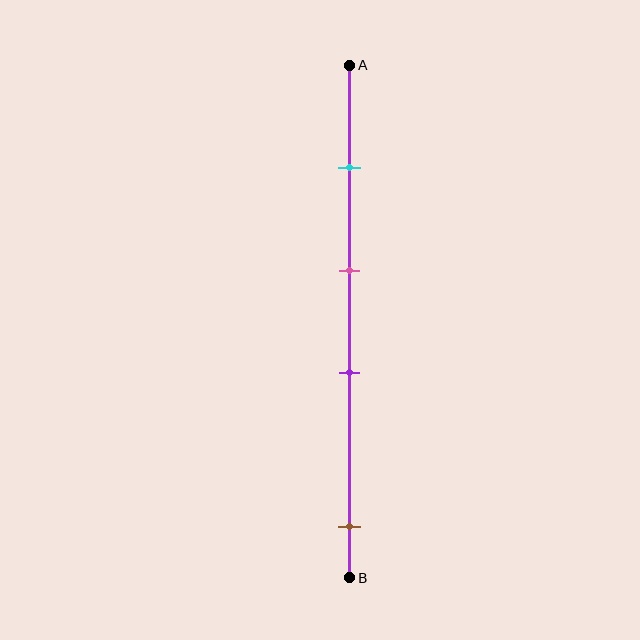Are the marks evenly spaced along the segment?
No, the marks are not evenly spaced.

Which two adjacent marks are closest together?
The pink and purple marks are the closest adjacent pair.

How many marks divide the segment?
There are 4 marks dividing the segment.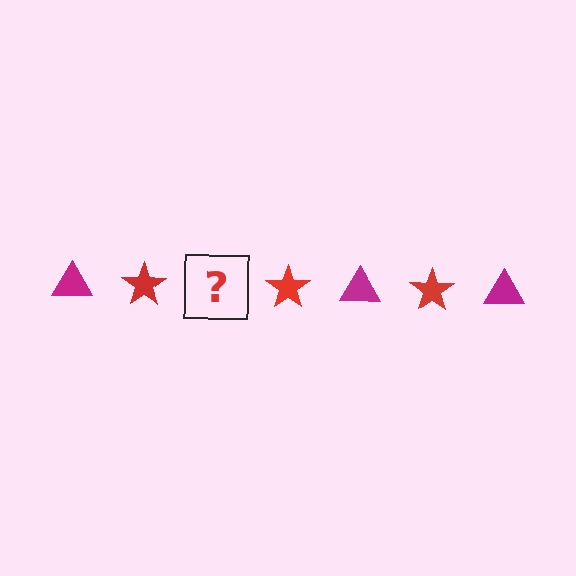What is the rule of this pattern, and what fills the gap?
The rule is that the pattern alternates between magenta triangle and red star. The gap should be filled with a magenta triangle.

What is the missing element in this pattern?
The missing element is a magenta triangle.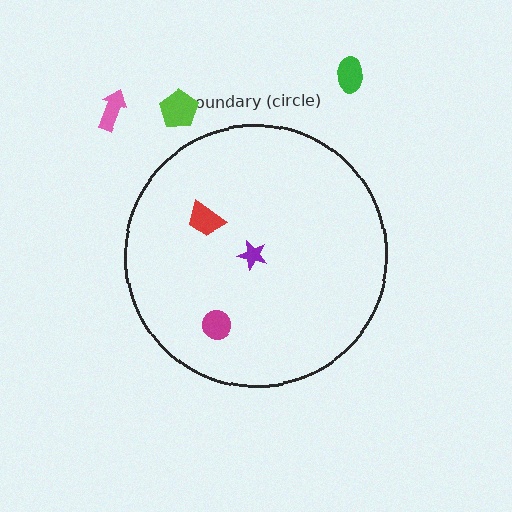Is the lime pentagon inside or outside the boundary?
Outside.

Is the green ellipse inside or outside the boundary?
Outside.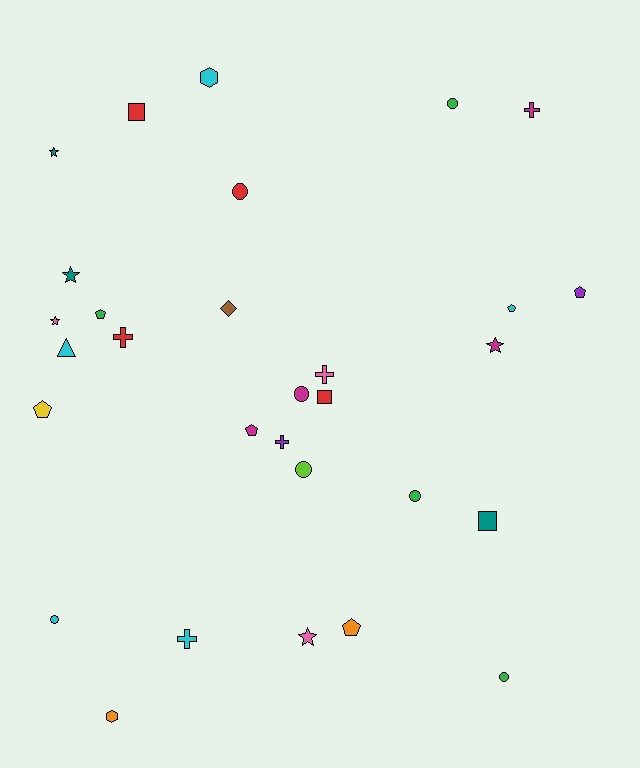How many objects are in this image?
There are 30 objects.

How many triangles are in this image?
There is 1 triangle.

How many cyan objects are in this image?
There are 5 cyan objects.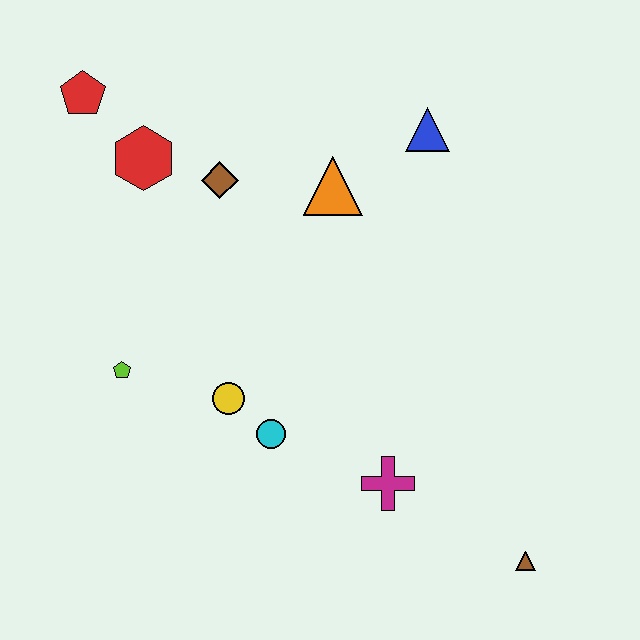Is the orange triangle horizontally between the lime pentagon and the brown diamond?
No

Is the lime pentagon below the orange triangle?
Yes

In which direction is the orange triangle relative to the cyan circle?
The orange triangle is above the cyan circle.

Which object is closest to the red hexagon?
The brown diamond is closest to the red hexagon.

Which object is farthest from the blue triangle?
The brown triangle is farthest from the blue triangle.